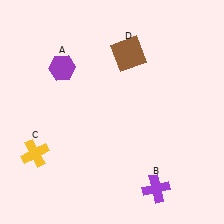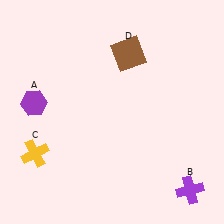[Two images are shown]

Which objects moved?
The objects that moved are: the purple hexagon (A), the purple cross (B).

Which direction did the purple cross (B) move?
The purple cross (B) moved right.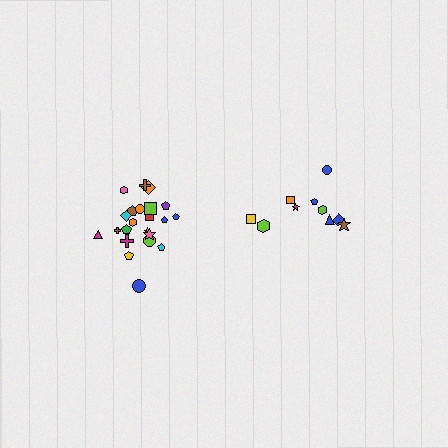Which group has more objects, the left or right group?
The left group.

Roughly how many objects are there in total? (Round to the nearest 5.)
Roughly 30 objects in total.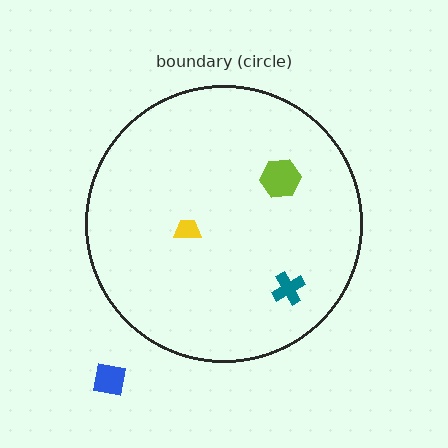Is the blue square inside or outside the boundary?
Outside.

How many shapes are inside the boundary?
3 inside, 1 outside.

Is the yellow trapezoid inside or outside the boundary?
Inside.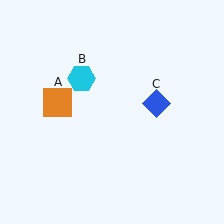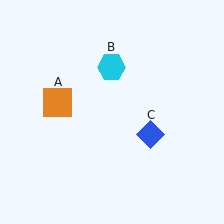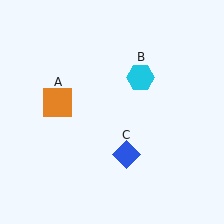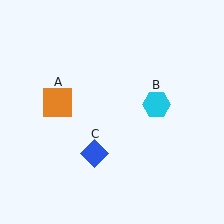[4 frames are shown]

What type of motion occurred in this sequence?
The cyan hexagon (object B), blue diamond (object C) rotated clockwise around the center of the scene.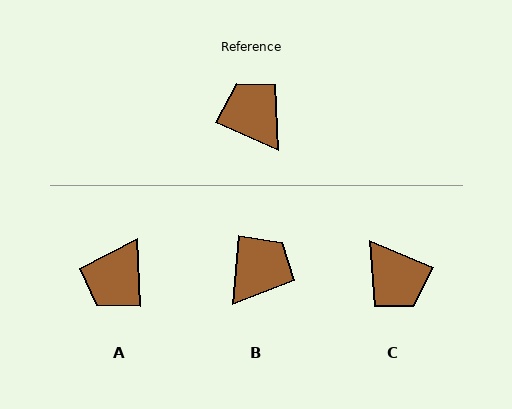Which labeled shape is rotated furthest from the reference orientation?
C, about 179 degrees away.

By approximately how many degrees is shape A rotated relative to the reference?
Approximately 116 degrees counter-clockwise.